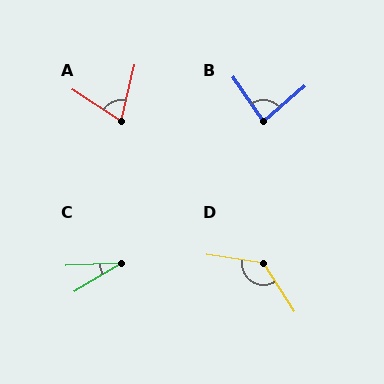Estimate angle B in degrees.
Approximately 84 degrees.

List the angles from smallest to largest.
C (29°), A (70°), B (84°), D (132°).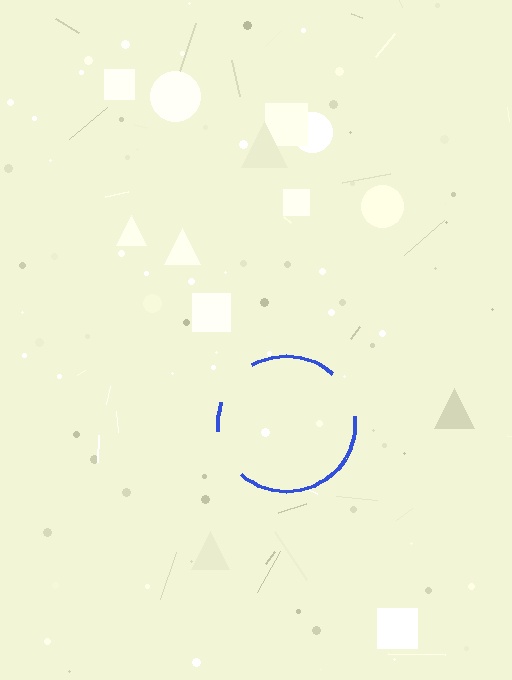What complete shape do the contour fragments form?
The contour fragments form a circle.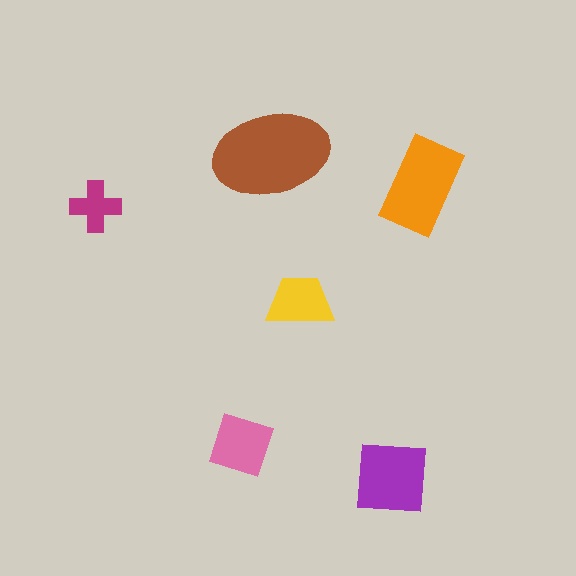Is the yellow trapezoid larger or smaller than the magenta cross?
Larger.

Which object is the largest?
The brown ellipse.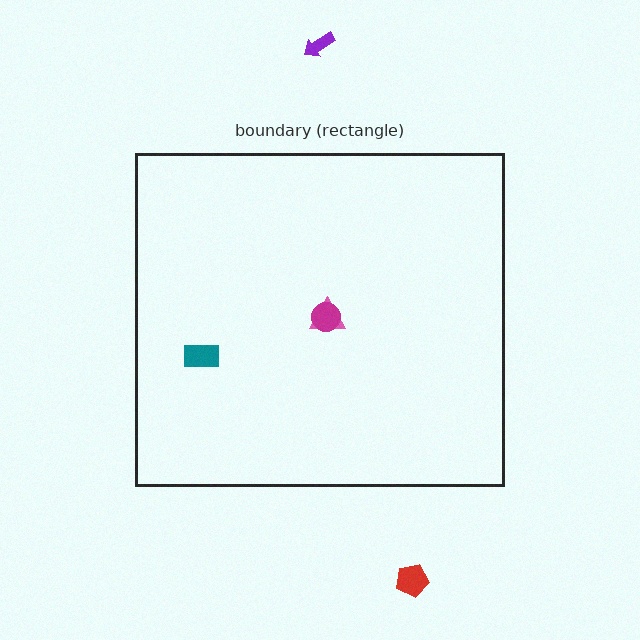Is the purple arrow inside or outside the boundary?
Outside.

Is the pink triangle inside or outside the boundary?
Inside.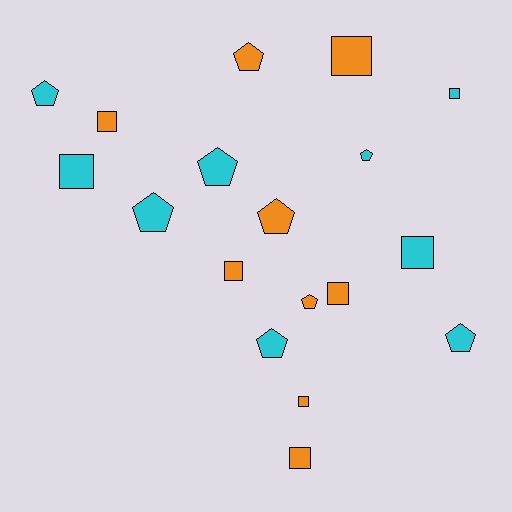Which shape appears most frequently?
Square, with 9 objects.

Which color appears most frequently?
Cyan, with 9 objects.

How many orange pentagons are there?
There are 3 orange pentagons.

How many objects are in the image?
There are 18 objects.